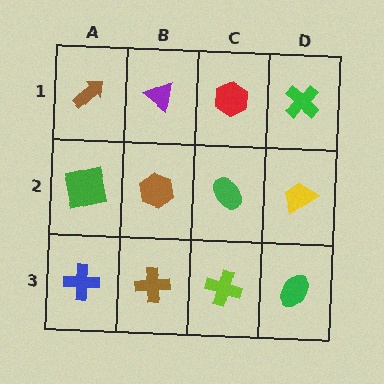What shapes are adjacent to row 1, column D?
A yellow trapezoid (row 2, column D), a red hexagon (row 1, column C).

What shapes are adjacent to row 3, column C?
A green ellipse (row 2, column C), a brown cross (row 3, column B), a green ellipse (row 3, column D).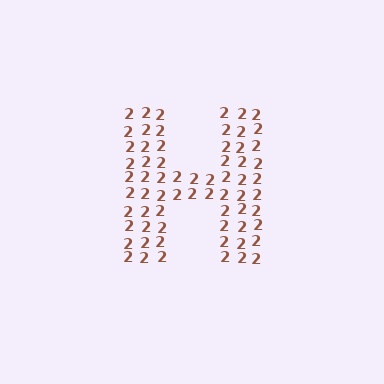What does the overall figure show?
The overall figure shows the letter H.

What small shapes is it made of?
It is made of small digit 2's.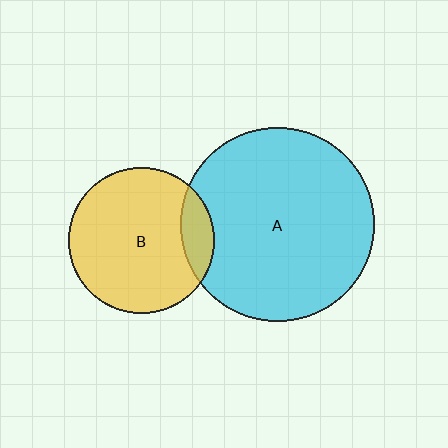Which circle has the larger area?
Circle A (cyan).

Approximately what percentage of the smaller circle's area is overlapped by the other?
Approximately 15%.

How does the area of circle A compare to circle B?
Approximately 1.8 times.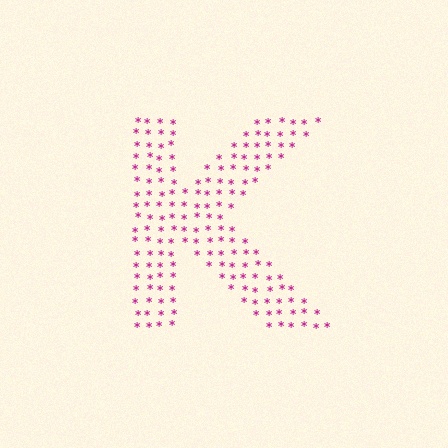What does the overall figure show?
The overall figure shows the letter K.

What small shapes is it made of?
It is made of small asterisks.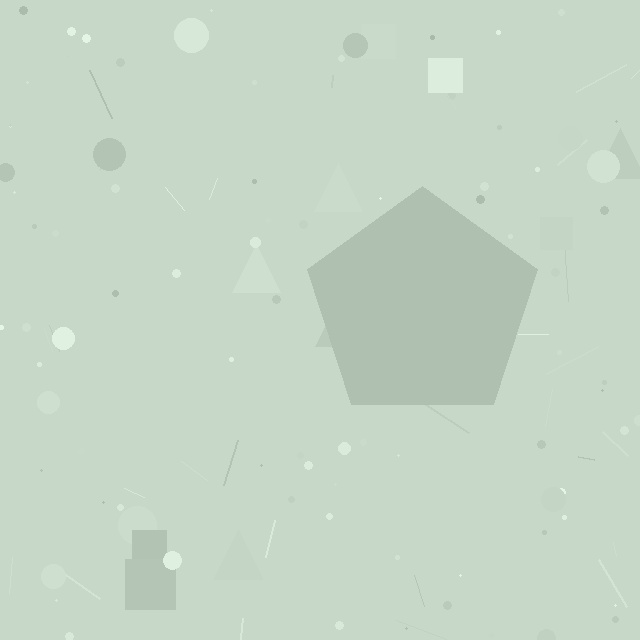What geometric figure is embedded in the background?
A pentagon is embedded in the background.